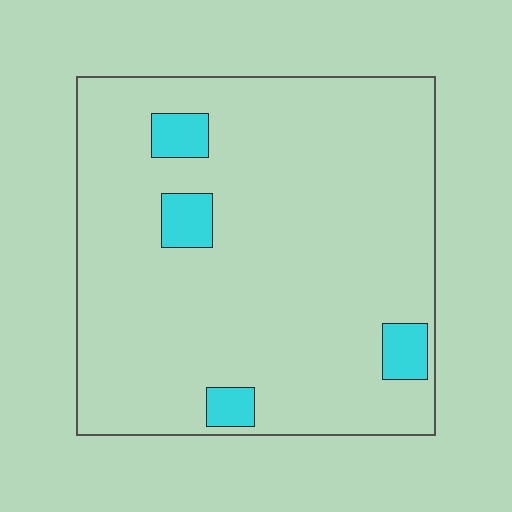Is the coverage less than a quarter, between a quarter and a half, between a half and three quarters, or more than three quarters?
Less than a quarter.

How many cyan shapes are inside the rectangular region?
4.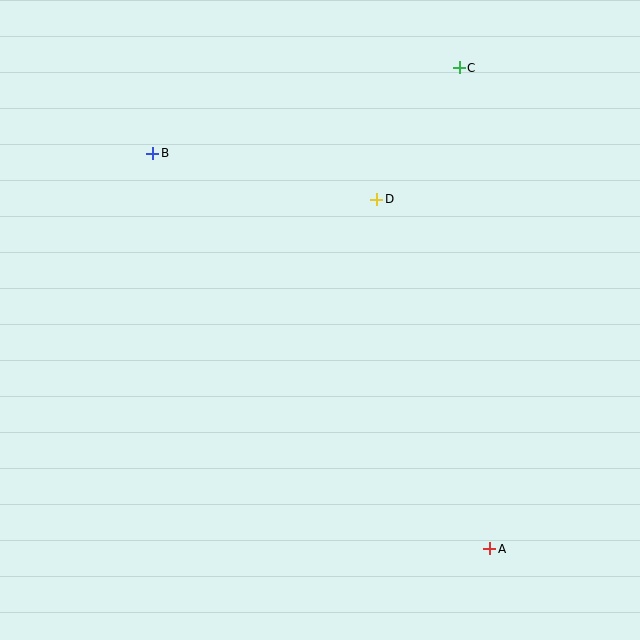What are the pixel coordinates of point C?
Point C is at (459, 68).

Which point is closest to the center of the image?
Point D at (377, 199) is closest to the center.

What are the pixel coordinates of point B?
Point B is at (153, 153).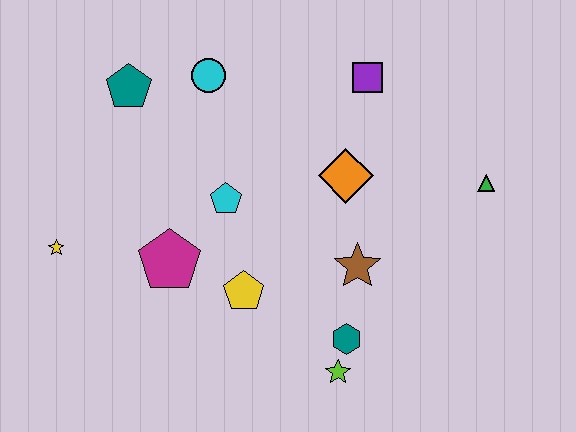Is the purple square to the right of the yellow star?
Yes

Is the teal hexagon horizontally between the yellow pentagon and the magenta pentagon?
No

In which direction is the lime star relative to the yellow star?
The lime star is to the right of the yellow star.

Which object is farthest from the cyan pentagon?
The green triangle is farthest from the cyan pentagon.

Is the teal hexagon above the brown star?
No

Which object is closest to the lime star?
The teal hexagon is closest to the lime star.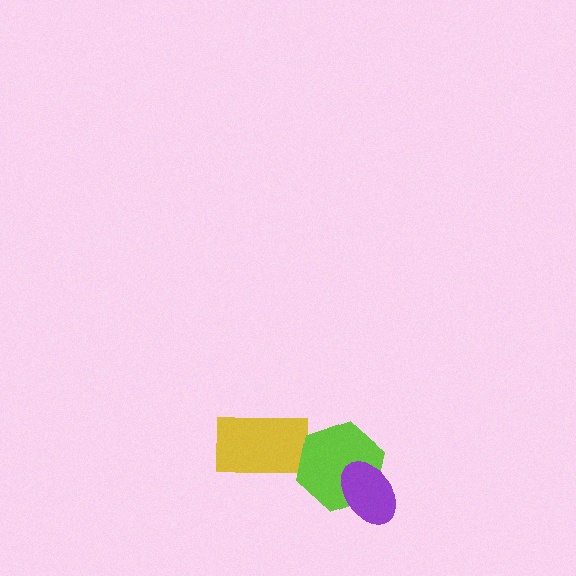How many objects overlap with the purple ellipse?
1 object overlaps with the purple ellipse.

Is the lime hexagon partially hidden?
Yes, it is partially covered by another shape.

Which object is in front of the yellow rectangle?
The lime hexagon is in front of the yellow rectangle.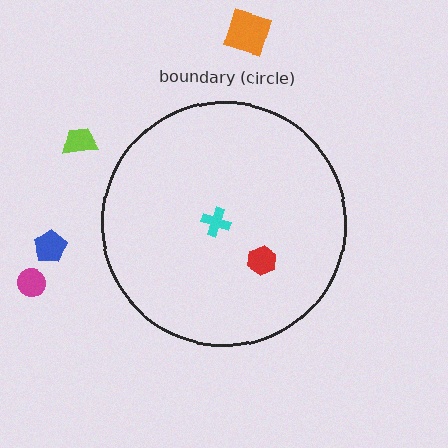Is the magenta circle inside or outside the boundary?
Outside.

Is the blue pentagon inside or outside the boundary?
Outside.